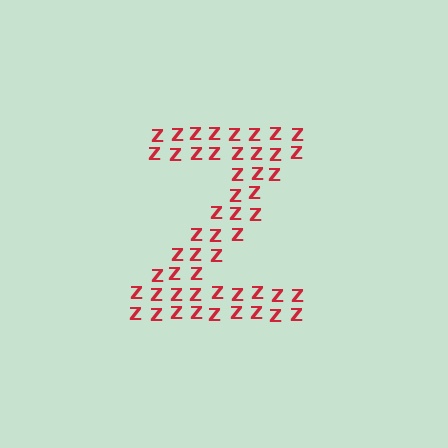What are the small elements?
The small elements are letter Z's.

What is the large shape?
The large shape is the letter Z.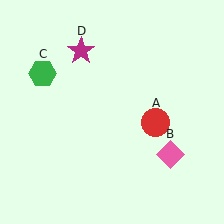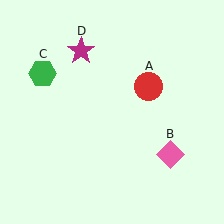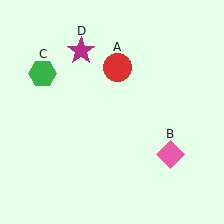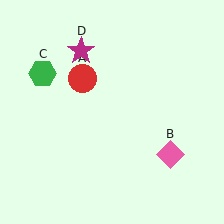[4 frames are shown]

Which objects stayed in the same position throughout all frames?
Pink diamond (object B) and green hexagon (object C) and magenta star (object D) remained stationary.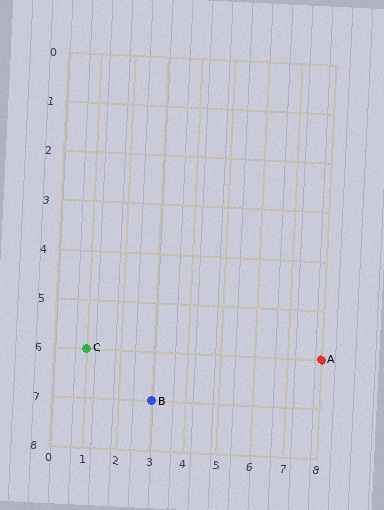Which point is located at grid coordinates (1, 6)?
Point C is at (1, 6).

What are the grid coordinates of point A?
Point A is at grid coordinates (8, 6).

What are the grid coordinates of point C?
Point C is at grid coordinates (1, 6).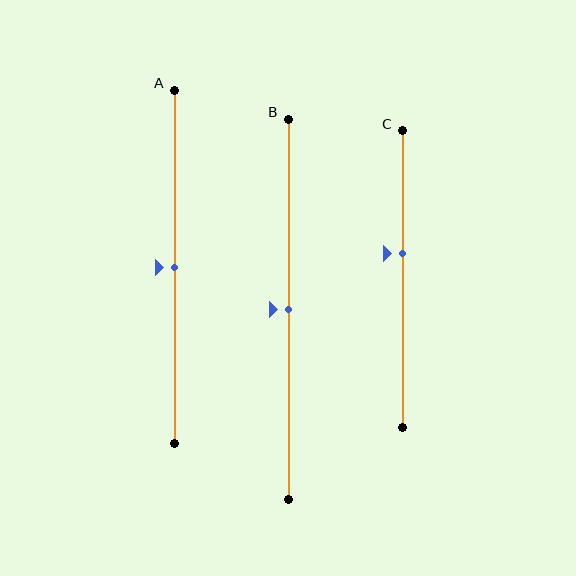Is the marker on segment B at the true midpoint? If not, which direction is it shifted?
Yes, the marker on segment B is at the true midpoint.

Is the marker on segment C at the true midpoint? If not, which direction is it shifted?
No, the marker on segment C is shifted upward by about 9% of the segment length.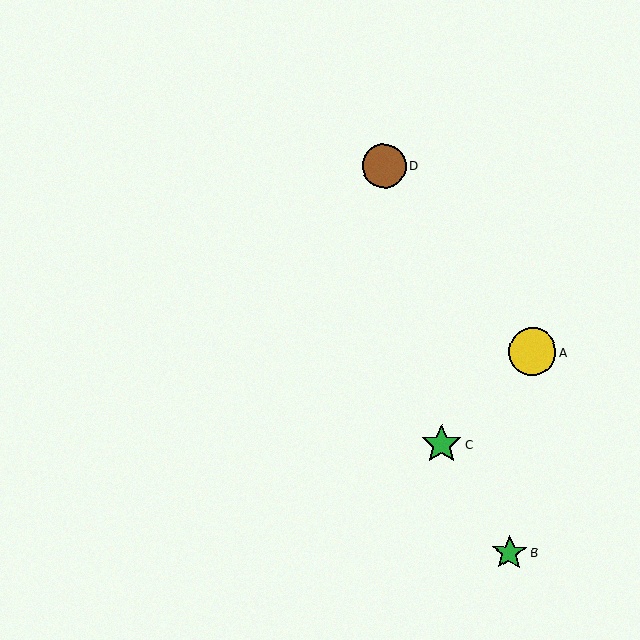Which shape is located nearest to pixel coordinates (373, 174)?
The brown circle (labeled D) at (384, 166) is nearest to that location.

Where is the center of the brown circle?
The center of the brown circle is at (384, 166).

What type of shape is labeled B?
Shape B is a green star.